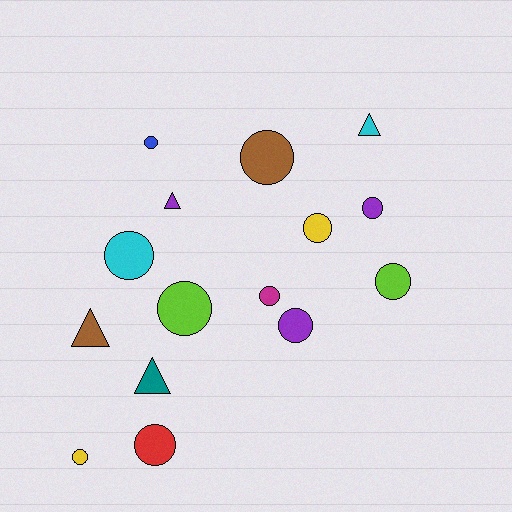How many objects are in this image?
There are 15 objects.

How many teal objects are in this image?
There is 1 teal object.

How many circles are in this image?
There are 11 circles.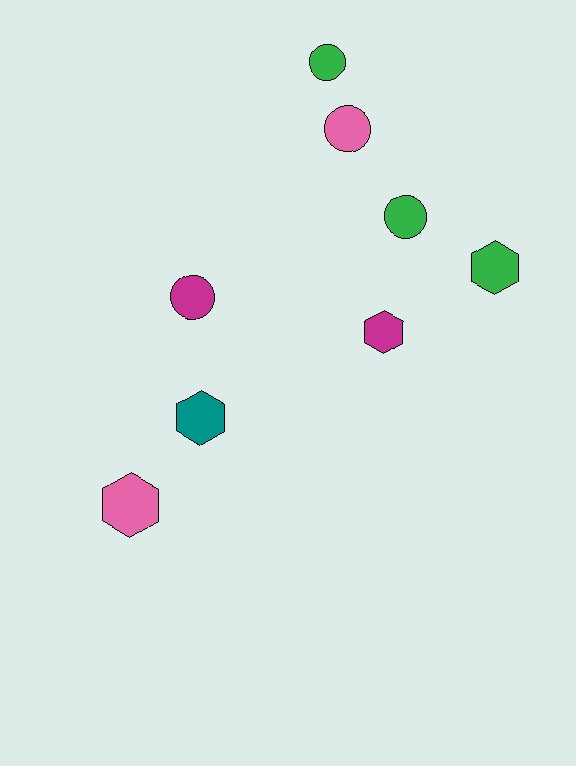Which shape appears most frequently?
Circle, with 4 objects.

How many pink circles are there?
There is 1 pink circle.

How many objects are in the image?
There are 8 objects.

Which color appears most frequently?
Green, with 3 objects.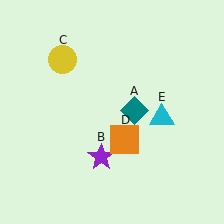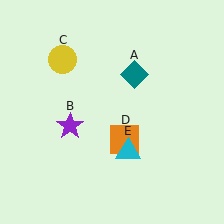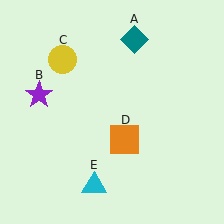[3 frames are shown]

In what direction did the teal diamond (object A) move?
The teal diamond (object A) moved up.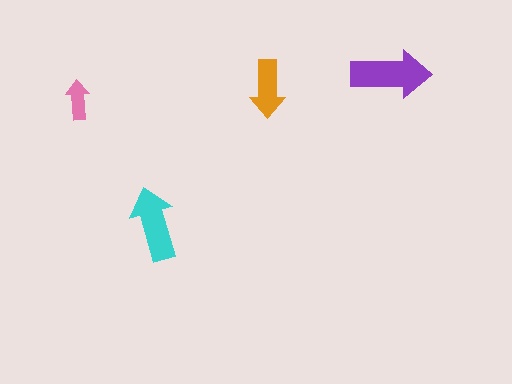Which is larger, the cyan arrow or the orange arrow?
The cyan one.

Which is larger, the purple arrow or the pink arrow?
The purple one.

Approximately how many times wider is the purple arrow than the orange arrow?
About 1.5 times wider.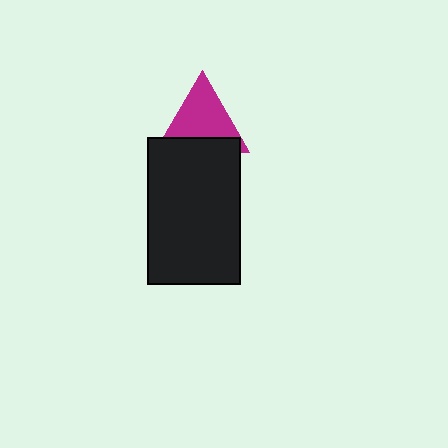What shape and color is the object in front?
The object in front is a black rectangle.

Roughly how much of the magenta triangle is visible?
Most of it is visible (roughly 67%).